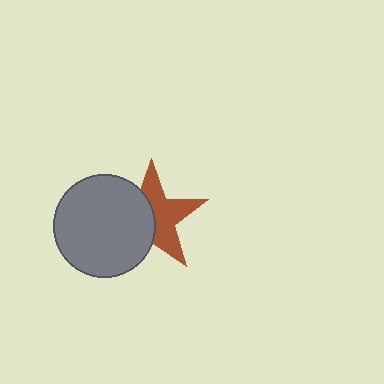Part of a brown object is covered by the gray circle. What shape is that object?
It is a star.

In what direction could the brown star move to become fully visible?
The brown star could move right. That would shift it out from behind the gray circle entirely.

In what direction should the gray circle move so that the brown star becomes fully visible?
The gray circle should move left. That is the shortest direction to clear the overlap and leave the brown star fully visible.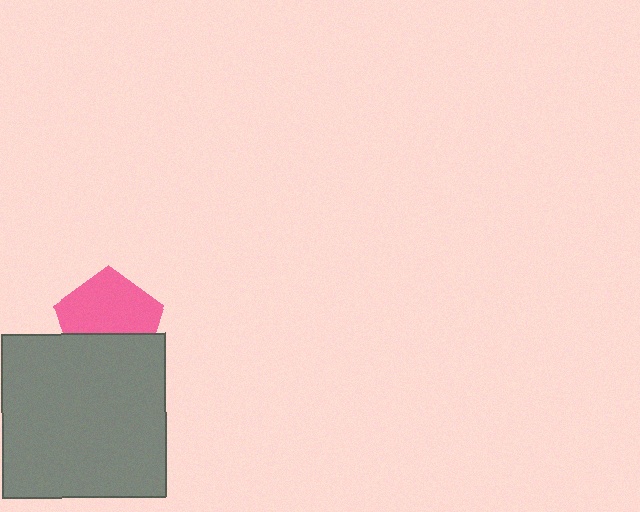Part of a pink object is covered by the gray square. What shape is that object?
It is a pentagon.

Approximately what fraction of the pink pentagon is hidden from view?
Roughly 38% of the pink pentagon is hidden behind the gray square.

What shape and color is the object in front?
The object in front is a gray square.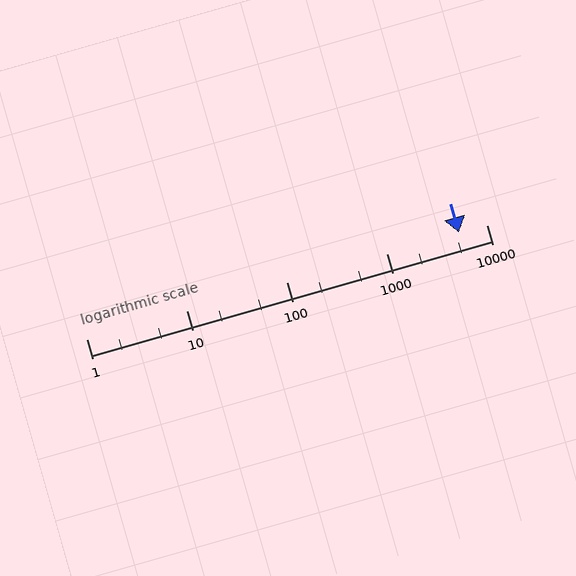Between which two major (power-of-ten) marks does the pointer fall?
The pointer is between 1000 and 10000.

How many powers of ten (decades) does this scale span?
The scale spans 4 decades, from 1 to 10000.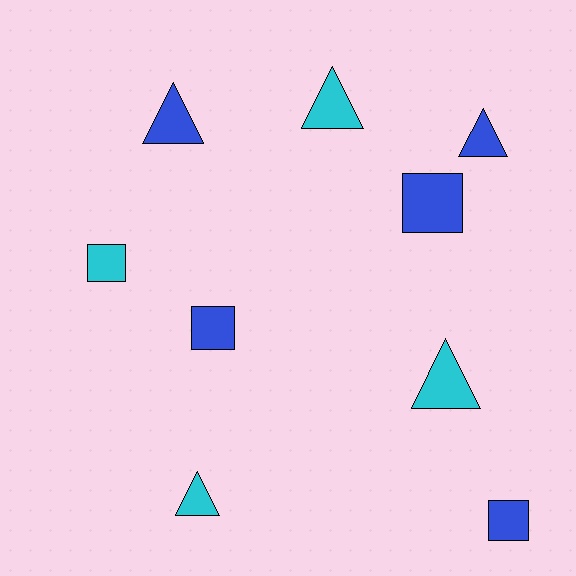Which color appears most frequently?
Blue, with 5 objects.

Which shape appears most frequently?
Triangle, with 5 objects.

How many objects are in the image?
There are 9 objects.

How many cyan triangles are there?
There are 3 cyan triangles.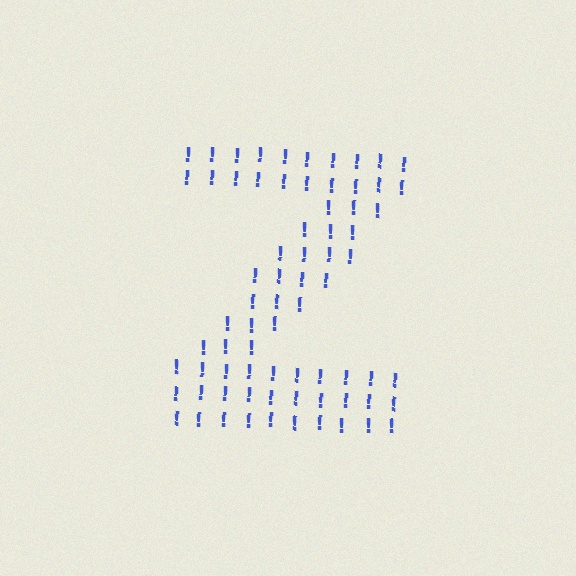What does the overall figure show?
The overall figure shows the letter Z.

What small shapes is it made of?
It is made of small exclamation marks.